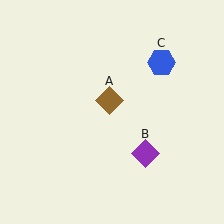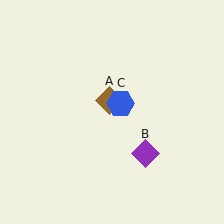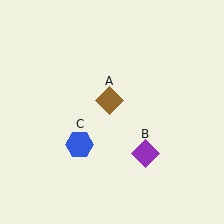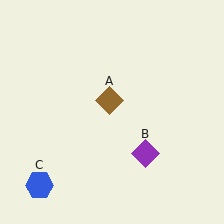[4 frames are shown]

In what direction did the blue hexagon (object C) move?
The blue hexagon (object C) moved down and to the left.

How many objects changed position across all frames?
1 object changed position: blue hexagon (object C).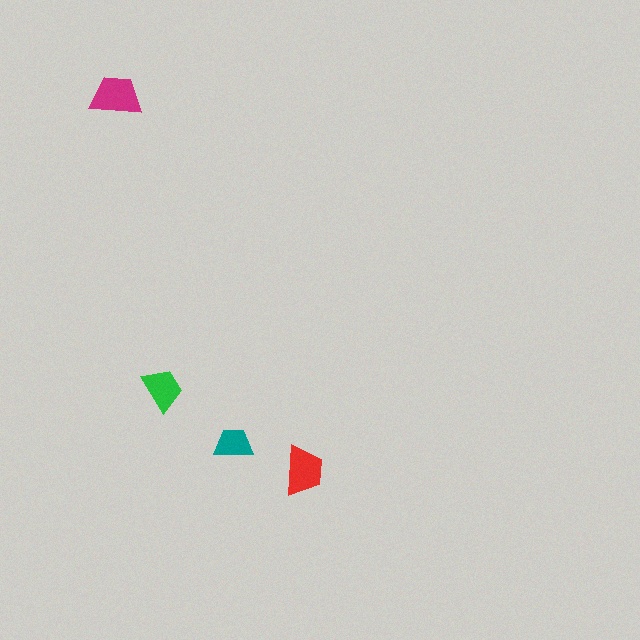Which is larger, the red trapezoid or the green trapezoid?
The red one.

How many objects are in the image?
There are 4 objects in the image.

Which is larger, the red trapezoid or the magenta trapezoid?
The magenta one.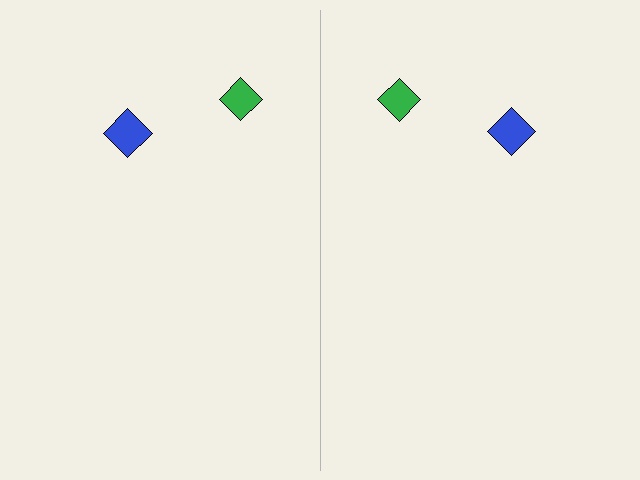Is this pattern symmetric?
Yes, this pattern has bilateral (reflection) symmetry.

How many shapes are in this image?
There are 4 shapes in this image.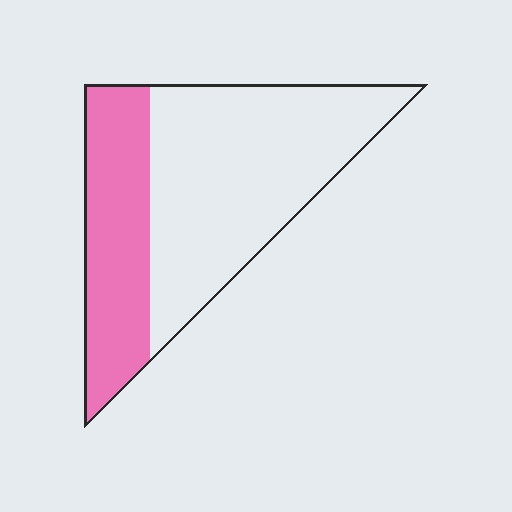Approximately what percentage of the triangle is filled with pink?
Approximately 35%.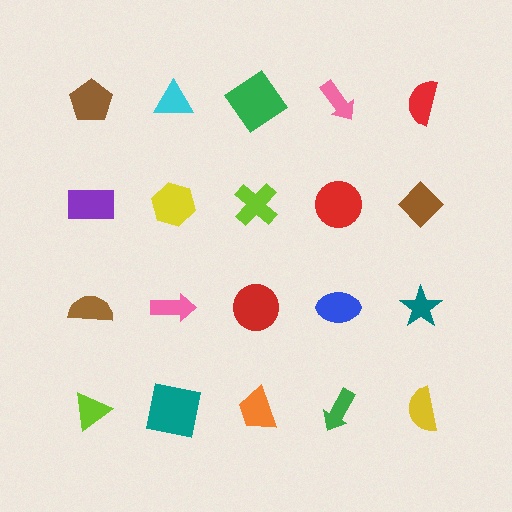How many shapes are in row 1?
5 shapes.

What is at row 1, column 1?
A brown pentagon.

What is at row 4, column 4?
A green arrow.